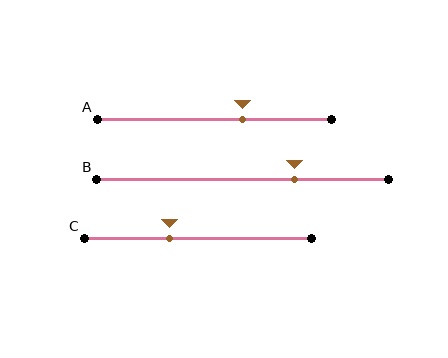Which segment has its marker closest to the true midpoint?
Segment A has its marker closest to the true midpoint.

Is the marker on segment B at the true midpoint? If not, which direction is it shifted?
No, the marker on segment B is shifted to the right by about 18% of the segment length.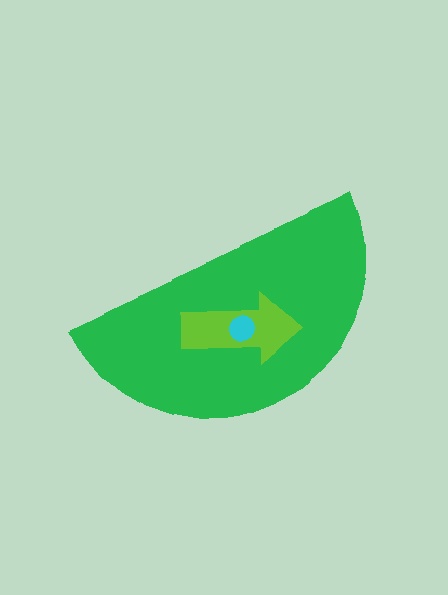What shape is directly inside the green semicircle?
The lime arrow.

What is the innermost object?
The cyan circle.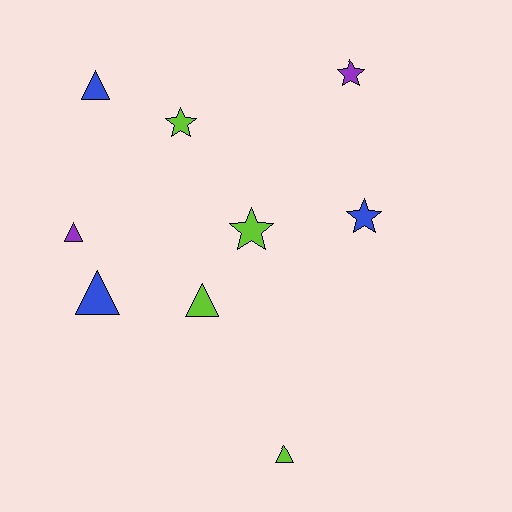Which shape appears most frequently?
Triangle, with 5 objects.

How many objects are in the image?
There are 9 objects.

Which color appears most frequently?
Lime, with 4 objects.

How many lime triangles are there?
There are 2 lime triangles.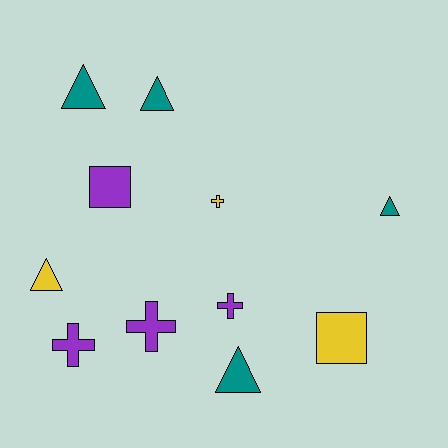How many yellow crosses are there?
There is 1 yellow cross.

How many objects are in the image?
There are 11 objects.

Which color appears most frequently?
Purple, with 4 objects.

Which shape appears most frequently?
Triangle, with 5 objects.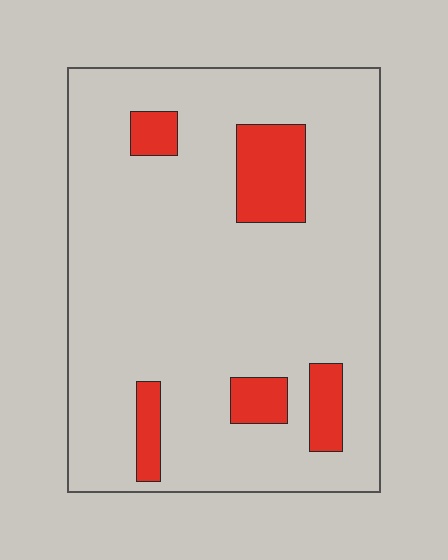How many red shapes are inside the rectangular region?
5.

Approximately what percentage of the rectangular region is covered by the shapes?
Approximately 15%.